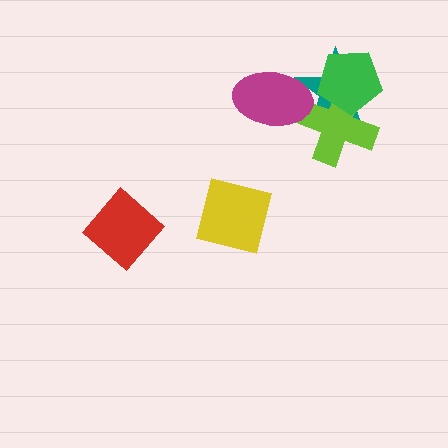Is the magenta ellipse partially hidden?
No, no other shape covers it.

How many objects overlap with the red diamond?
0 objects overlap with the red diamond.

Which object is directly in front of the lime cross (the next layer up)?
The green pentagon is directly in front of the lime cross.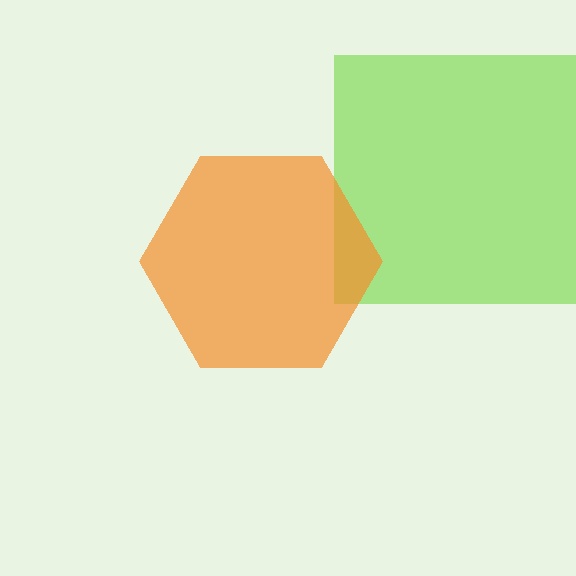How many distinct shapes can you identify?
There are 2 distinct shapes: a lime square, an orange hexagon.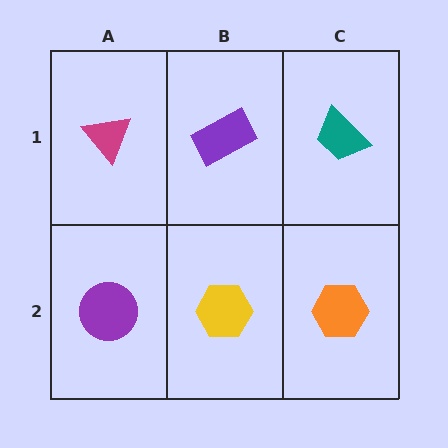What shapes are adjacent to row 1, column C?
An orange hexagon (row 2, column C), a purple rectangle (row 1, column B).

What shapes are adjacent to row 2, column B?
A purple rectangle (row 1, column B), a purple circle (row 2, column A), an orange hexagon (row 2, column C).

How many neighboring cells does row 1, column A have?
2.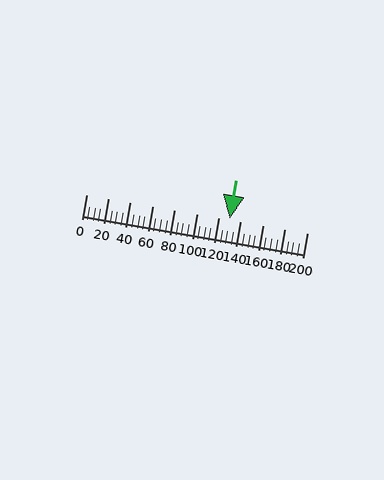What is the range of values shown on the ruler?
The ruler shows values from 0 to 200.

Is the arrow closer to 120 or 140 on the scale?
The arrow is closer to 140.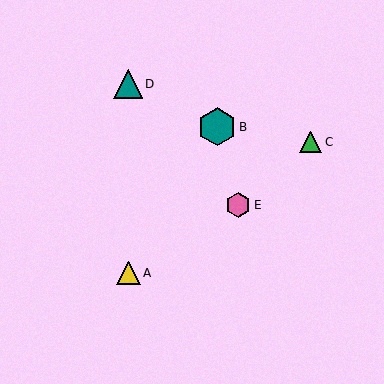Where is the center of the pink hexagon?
The center of the pink hexagon is at (238, 205).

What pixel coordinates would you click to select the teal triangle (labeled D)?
Click at (128, 84) to select the teal triangle D.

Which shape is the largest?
The teal hexagon (labeled B) is the largest.